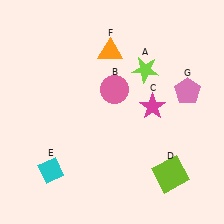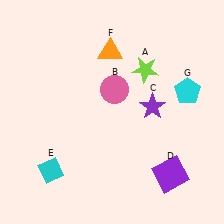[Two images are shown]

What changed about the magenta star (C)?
In Image 1, C is magenta. In Image 2, it changed to purple.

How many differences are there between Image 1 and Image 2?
There are 3 differences between the two images.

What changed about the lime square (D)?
In Image 1, D is lime. In Image 2, it changed to purple.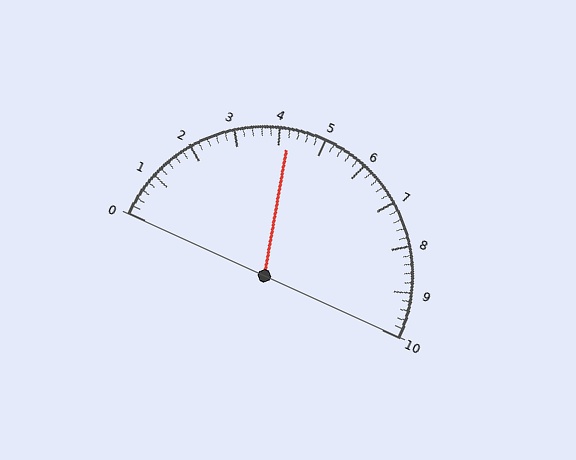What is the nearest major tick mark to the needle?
The nearest major tick mark is 4.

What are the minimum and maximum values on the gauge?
The gauge ranges from 0 to 10.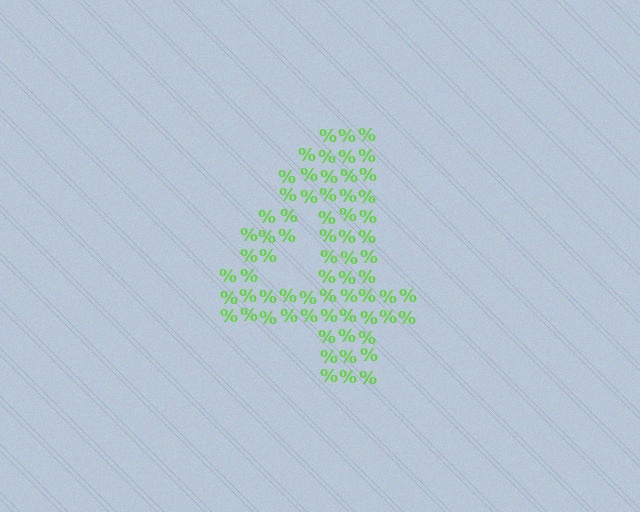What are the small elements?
The small elements are percent signs.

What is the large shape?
The large shape is the digit 4.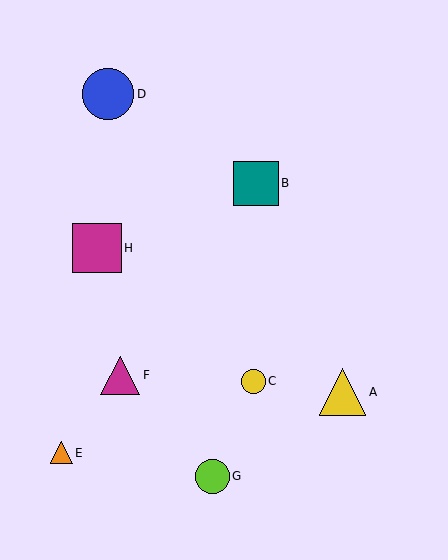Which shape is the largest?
The blue circle (labeled D) is the largest.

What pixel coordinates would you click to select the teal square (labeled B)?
Click at (256, 183) to select the teal square B.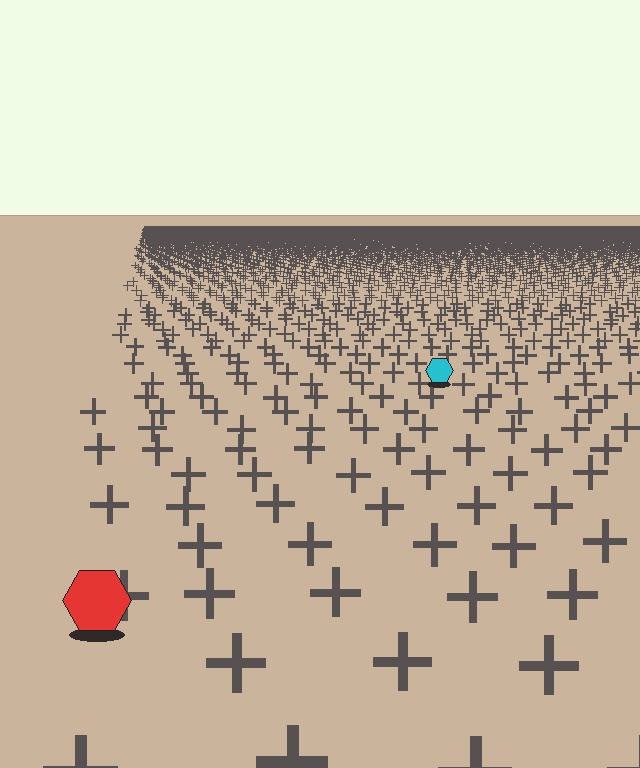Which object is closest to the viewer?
The red hexagon is closest. The texture marks near it are larger and more spread out.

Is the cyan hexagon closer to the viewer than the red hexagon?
No. The red hexagon is closer — you can tell from the texture gradient: the ground texture is coarser near it.